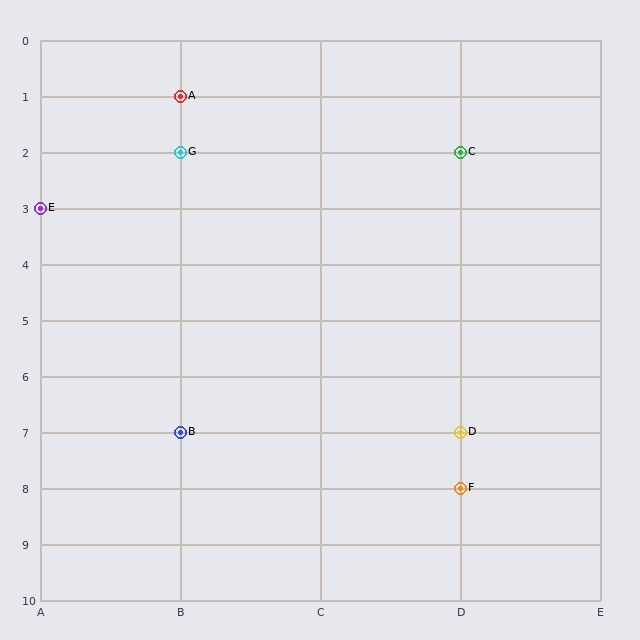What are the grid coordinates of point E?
Point E is at grid coordinates (A, 3).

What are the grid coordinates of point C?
Point C is at grid coordinates (D, 2).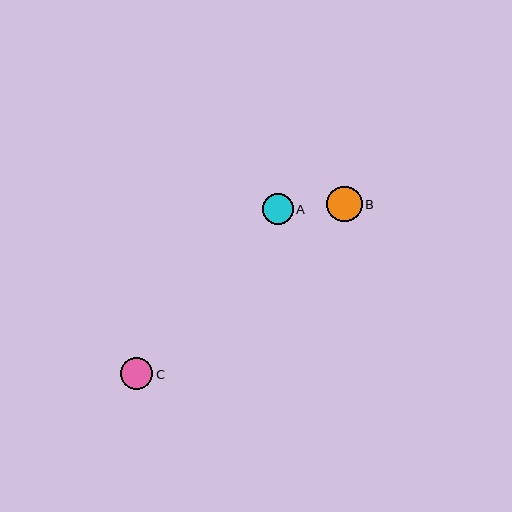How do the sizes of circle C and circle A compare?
Circle C and circle A are approximately the same size.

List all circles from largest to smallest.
From largest to smallest: B, C, A.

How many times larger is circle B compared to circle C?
Circle B is approximately 1.1 times the size of circle C.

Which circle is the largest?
Circle B is the largest with a size of approximately 36 pixels.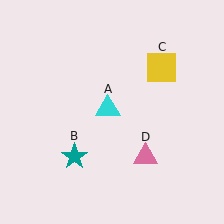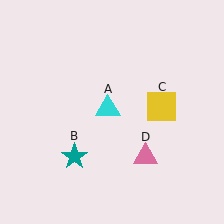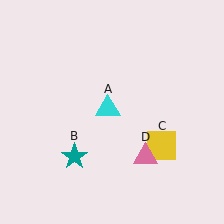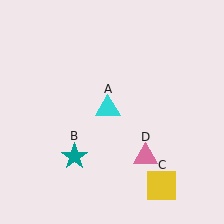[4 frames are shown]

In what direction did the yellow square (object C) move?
The yellow square (object C) moved down.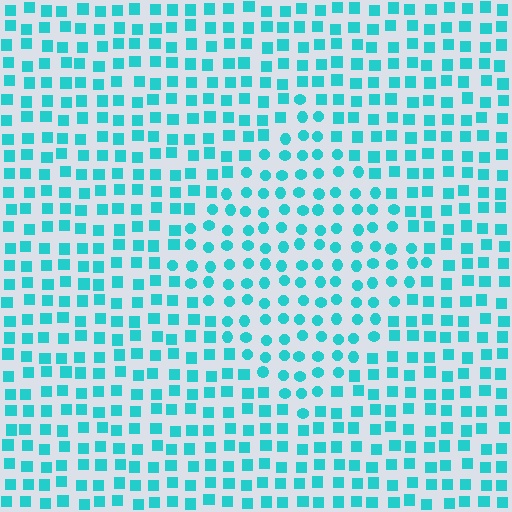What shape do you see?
I see a diamond.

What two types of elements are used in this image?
The image uses circles inside the diamond region and squares outside it.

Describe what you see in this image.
The image is filled with small cyan elements arranged in a uniform grid. A diamond-shaped region contains circles, while the surrounding area contains squares. The boundary is defined purely by the change in element shape.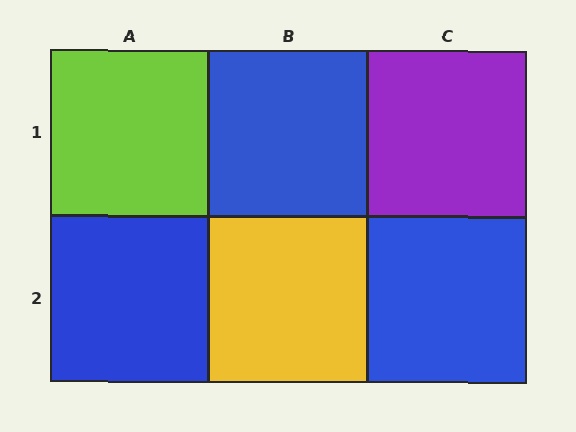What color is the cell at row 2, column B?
Yellow.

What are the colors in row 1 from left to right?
Lime, blue, purple.